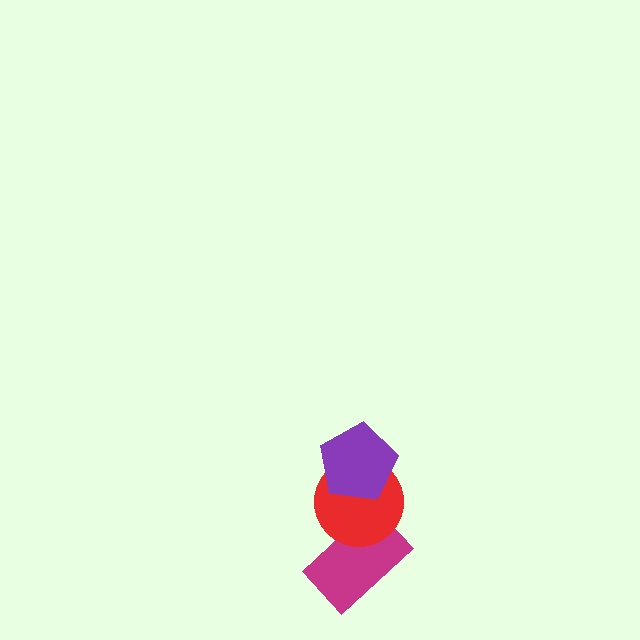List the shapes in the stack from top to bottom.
From top to bottom: the purple pentagon, the red circle, the magenta rectangle.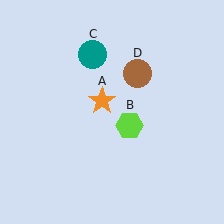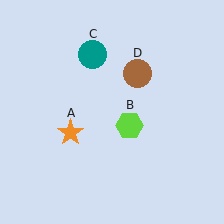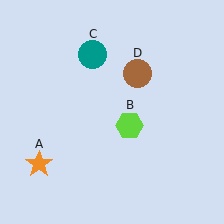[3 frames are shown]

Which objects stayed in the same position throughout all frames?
Lime hexagon (object B) and teal circle (object C) and brown circle (object D) remained stationary.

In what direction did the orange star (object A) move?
The orange star (object A) moved down and to the left.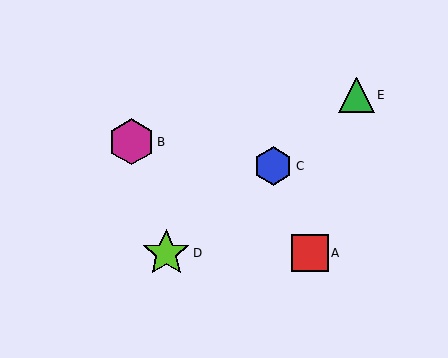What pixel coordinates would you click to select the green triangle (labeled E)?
Click at (356, 95) to select the green triangle E.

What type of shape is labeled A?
Shape A is a red square.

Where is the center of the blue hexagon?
The center of the blue hexagon is at (273, 166).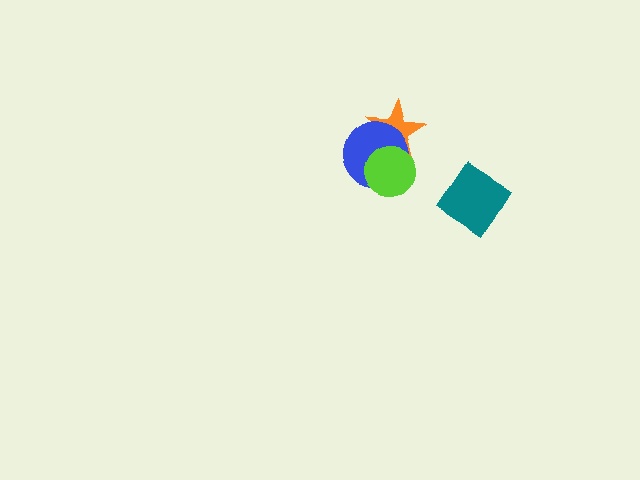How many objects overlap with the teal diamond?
0 objects overlap with the teal diamond.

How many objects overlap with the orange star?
2 objects overlap with the orange star.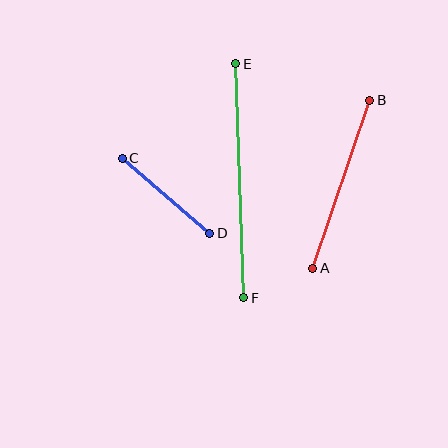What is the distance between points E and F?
The distance is approximately 235 pixels.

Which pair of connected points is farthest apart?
Points E and F are farthest apart.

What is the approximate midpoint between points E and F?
The midpoint is at approximately (240, 181) pixels.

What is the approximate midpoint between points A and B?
The midpoint is at approximately (341, 184) pixels.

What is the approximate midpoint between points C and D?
The midpoint is at approximately (166, 196) pixels.